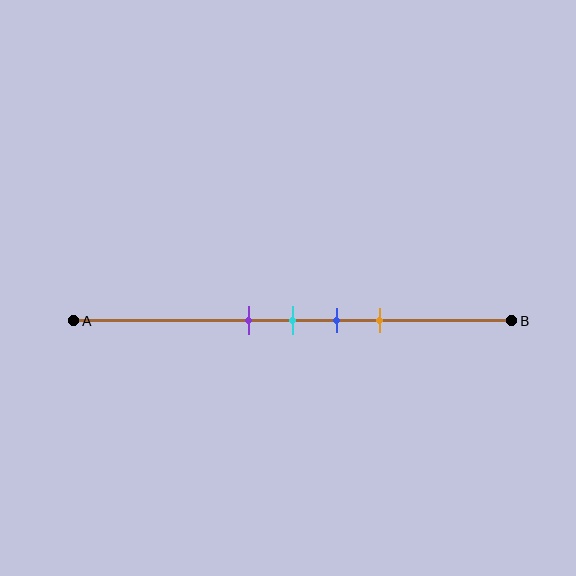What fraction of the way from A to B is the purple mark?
The purple mark is approximately 40% (0.4) of the way from A to B.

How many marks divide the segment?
There are 4 marks dividing the segment.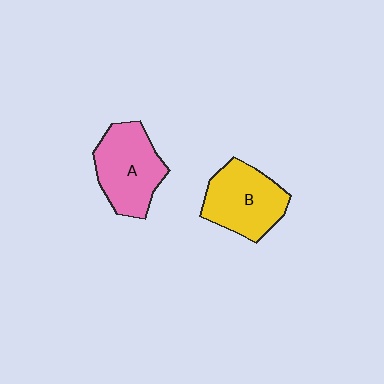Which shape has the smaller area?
Shape B (yellow).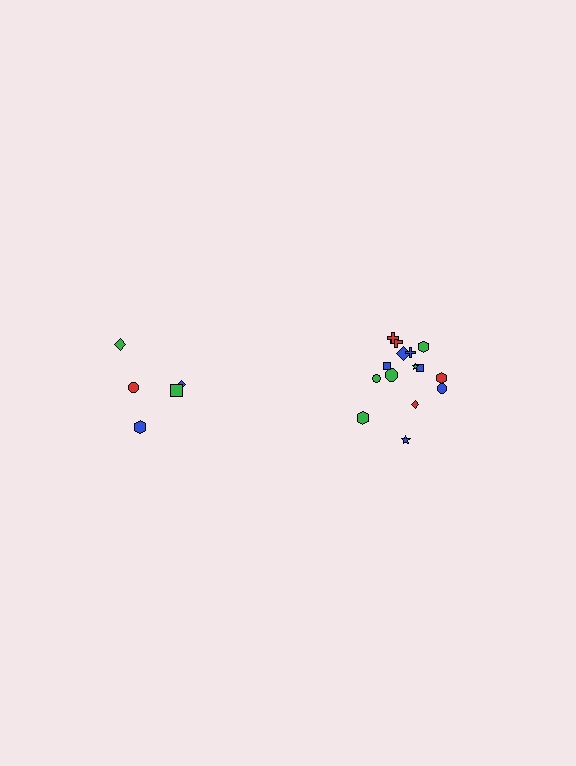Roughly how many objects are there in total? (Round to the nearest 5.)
Roughly 20 objects in total.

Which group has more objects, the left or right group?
The right group.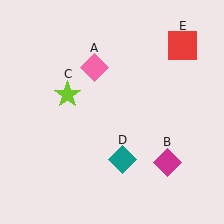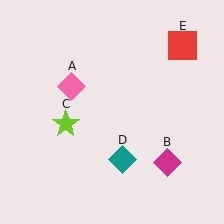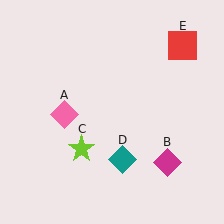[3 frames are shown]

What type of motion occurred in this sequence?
The pink diamond (object A), lime star (object C) rotated counterclockwise around the center of the scene.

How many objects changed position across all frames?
2 objects changed position: pink diamond (object A), lime star (object C).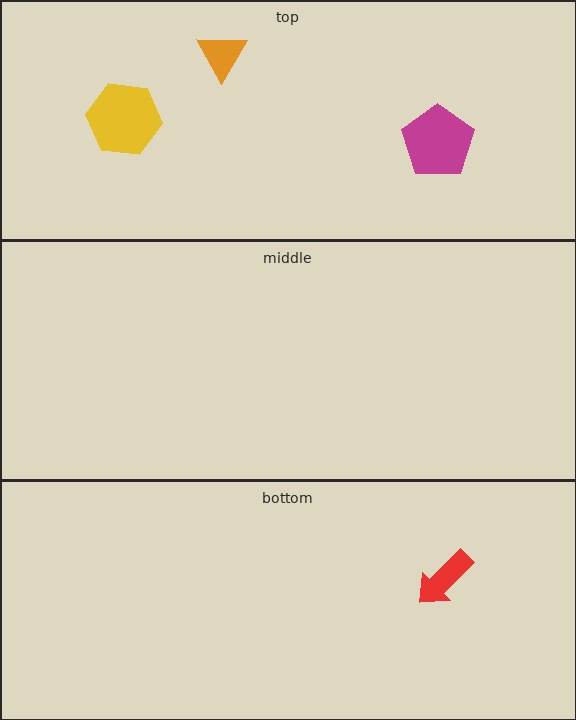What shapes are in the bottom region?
The red arrow.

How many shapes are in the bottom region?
1.